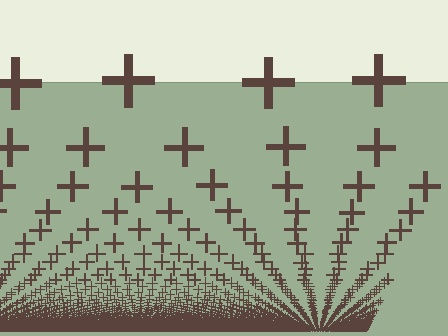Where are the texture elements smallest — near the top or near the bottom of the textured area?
Near the bottom.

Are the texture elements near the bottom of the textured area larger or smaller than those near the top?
Smaller. The gradient is inverted — elements near the bottom are smaller and denser.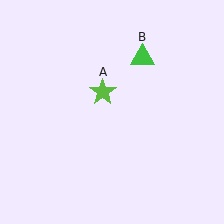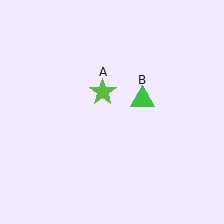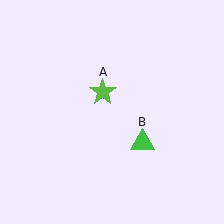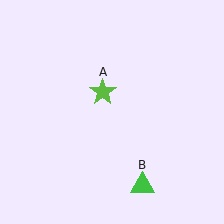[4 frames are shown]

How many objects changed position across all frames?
1 object changed position: green triangle (object B).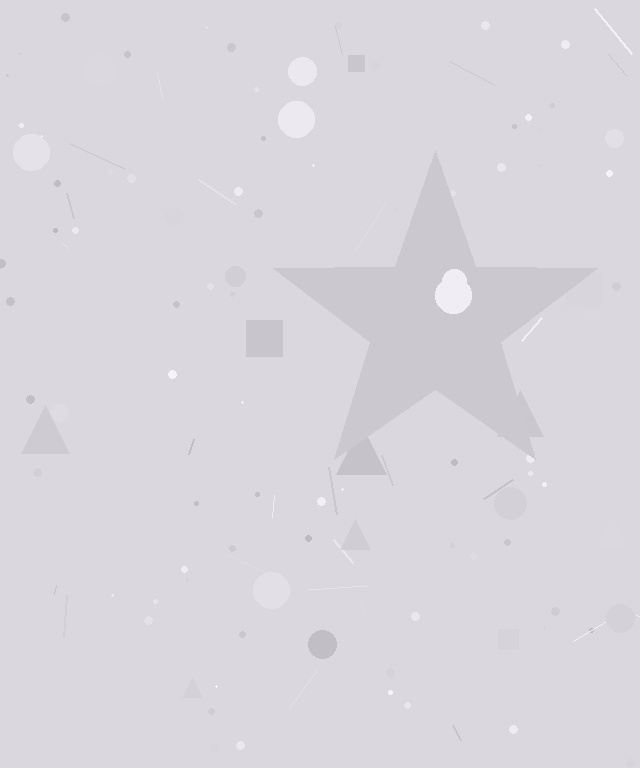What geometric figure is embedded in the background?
A star is embedded in the background.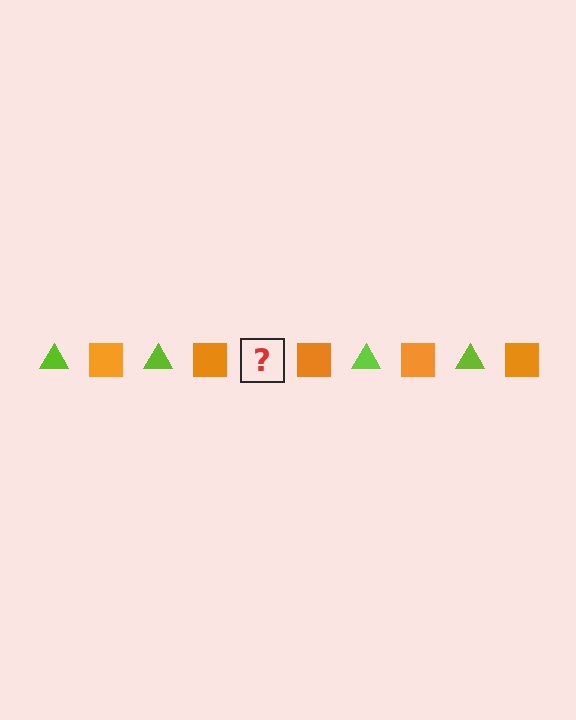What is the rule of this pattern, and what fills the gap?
The rule is that the pattern alternates between lime triangle and orange square. The gap should be filled with a lime triangle.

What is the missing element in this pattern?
The missing element is a lime triangle.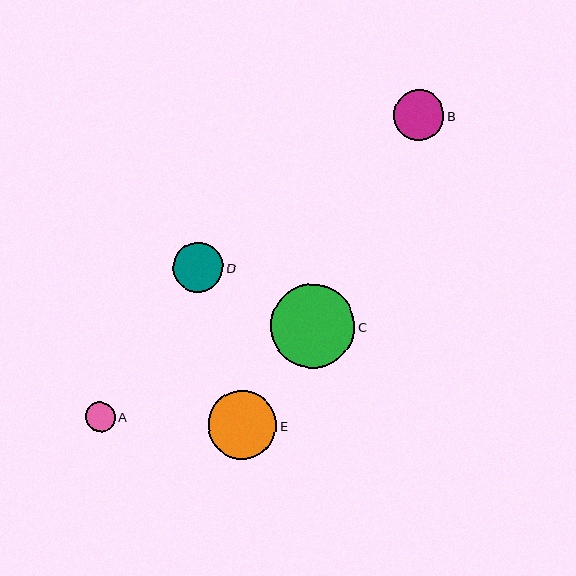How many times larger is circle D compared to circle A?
Circle D is approximately 1.7 times the size of circle A.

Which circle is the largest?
Circle C is the largest with a size of approximately 84 pixels.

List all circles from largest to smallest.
From largest to smallest: C, E, B, D, A.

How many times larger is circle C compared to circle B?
Circle C is approximately 1.7 times the size of circle B.